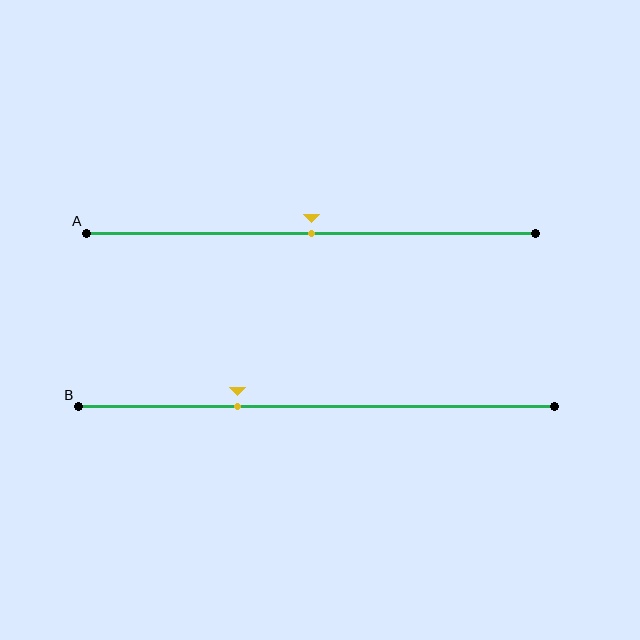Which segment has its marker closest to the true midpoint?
Segment A has its marker closest to the true midpoint.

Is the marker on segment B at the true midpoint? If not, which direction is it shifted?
No, the marker on segment B is shifted to the left by about 17% of the segment length.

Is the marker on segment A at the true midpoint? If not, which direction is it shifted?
Yes, the marker on segment A is at the true midpoint.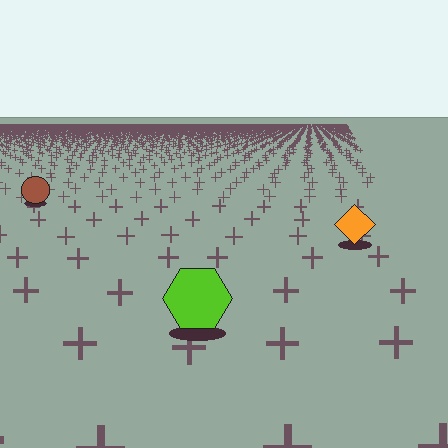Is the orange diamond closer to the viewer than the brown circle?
Yes. The orange diamond is closer — you can tell from the texture gradient: the ground texture is coarser near it.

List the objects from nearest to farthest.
From nearest to farthest: the lime hexagon, the orange diamond, the brown circle.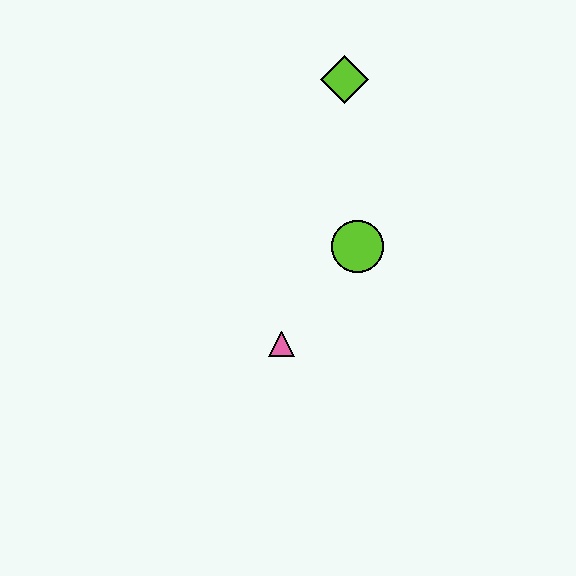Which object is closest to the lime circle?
The pink triangle is closest to the lime circle.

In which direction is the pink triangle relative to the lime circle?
The pink triangle is below the lime circle.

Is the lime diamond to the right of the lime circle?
No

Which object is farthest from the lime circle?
The lime diamond is farthest from the lime circle.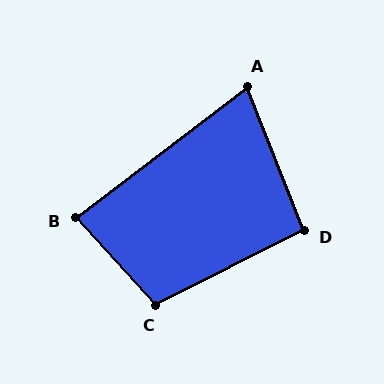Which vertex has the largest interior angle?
C, at approximately 106 degrees.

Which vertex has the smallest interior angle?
A, at approximately 74 degrees.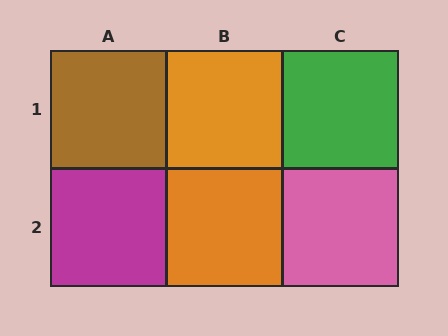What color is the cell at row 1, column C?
Green.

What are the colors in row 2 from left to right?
Magenta, orange, pink.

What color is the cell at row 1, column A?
Brown.